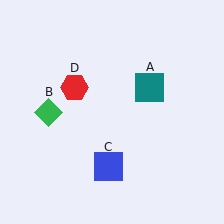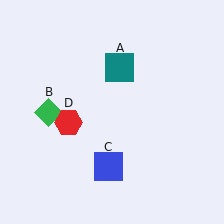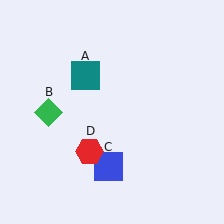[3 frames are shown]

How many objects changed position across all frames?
2 objects changed position: teal square (object A), red hexagon (object D).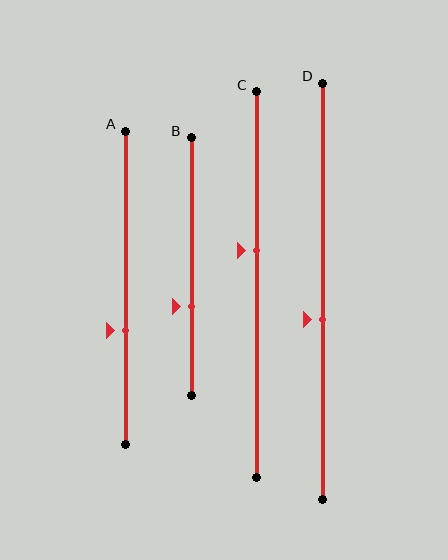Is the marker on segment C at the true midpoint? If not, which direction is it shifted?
No, the marker on segment C is shifted upward by about 9% of the segment length.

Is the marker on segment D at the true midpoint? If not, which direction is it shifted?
No, the marker on segment D is shifted downward by about 7% of the segment length.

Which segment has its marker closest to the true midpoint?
Segment D has its marker closest to the true midpoint.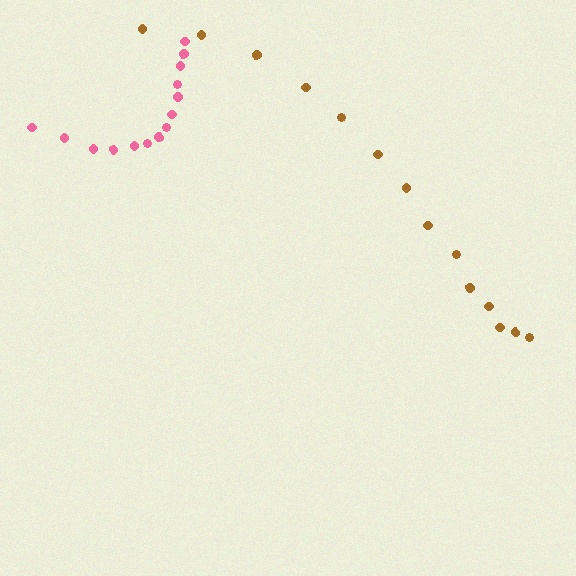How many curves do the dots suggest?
There are 2 distinct paths.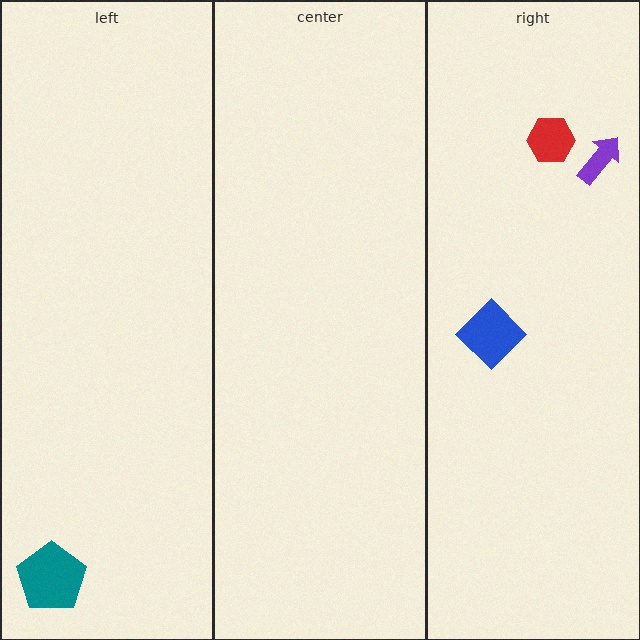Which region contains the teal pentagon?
The left region.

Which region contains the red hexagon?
The right region.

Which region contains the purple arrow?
The right region.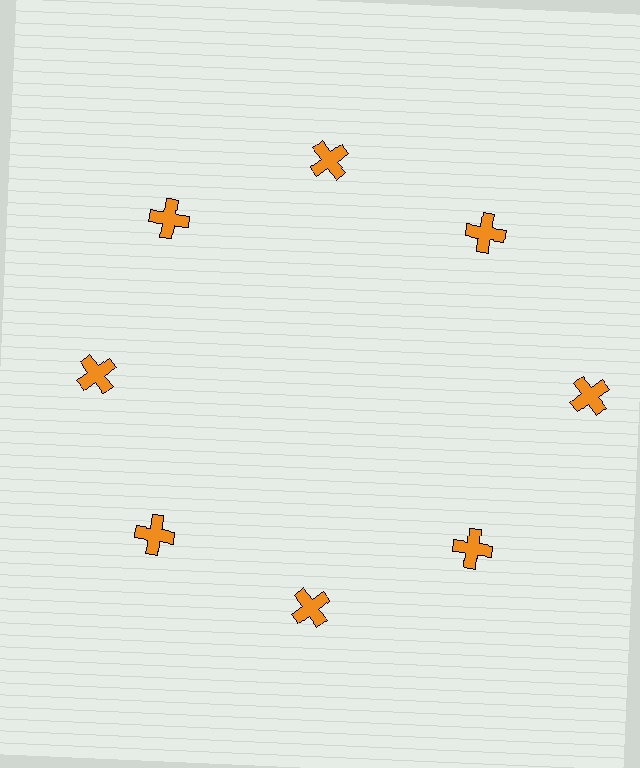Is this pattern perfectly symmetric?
No. The 8 orange crosses are arranged in a ring, but one element near the 3 o'clock position is pushed outward from the center, breaking the 8-fold rotational symmetry.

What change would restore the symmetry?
The symmetry would be restored by moving it inward, back onto the ring so that all 8 crosses sit at equal angles and equal distance from the center.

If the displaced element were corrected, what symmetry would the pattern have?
It would have 8-fold rotational symmetry — the pattern would map onto itself every 45 degrees.